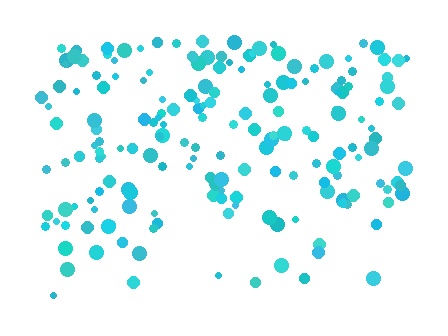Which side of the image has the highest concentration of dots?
The top.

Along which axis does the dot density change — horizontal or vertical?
Vertical.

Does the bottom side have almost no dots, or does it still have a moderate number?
Still a moderate number, just noticeably fewer than the top.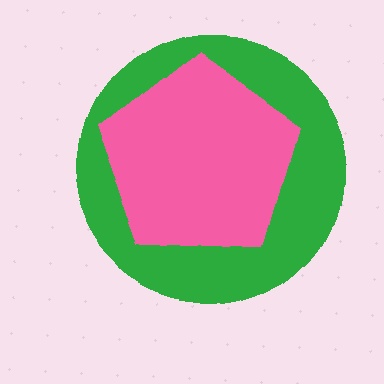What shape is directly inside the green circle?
The pink pentagon.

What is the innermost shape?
The pink pentagon.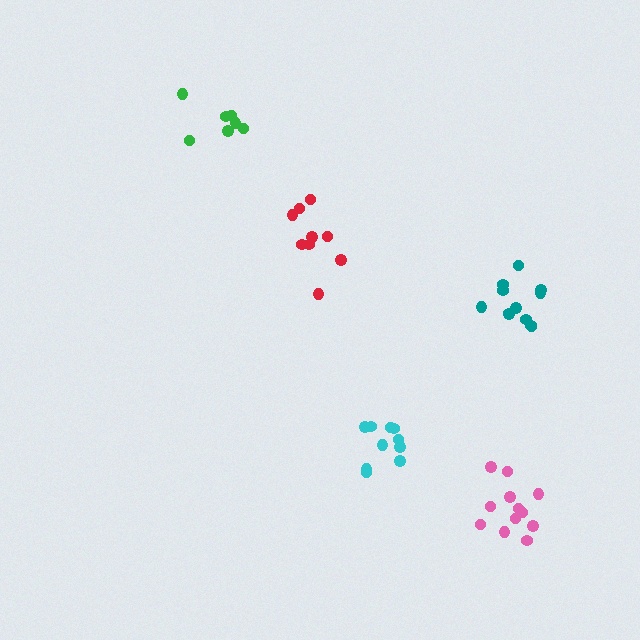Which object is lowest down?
The pink cluster is bottommost.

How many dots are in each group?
Group 1: 7 dots, Group 2: 10 dots, Group 3: 9 dots, Group 4: 12 dots, Group 5: 12 dots (50 total).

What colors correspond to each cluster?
The clusters are colored: green, cyan, red, pink, teal.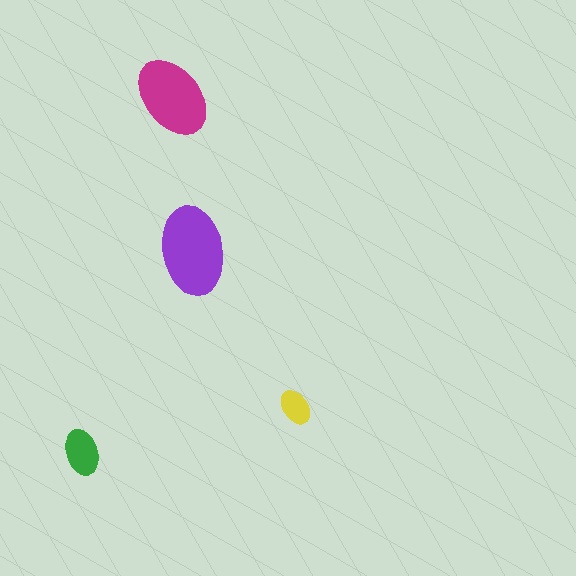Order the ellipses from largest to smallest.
the purple one, the magenta one, the green one, the yellow one.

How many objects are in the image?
There are 4 objects in the image.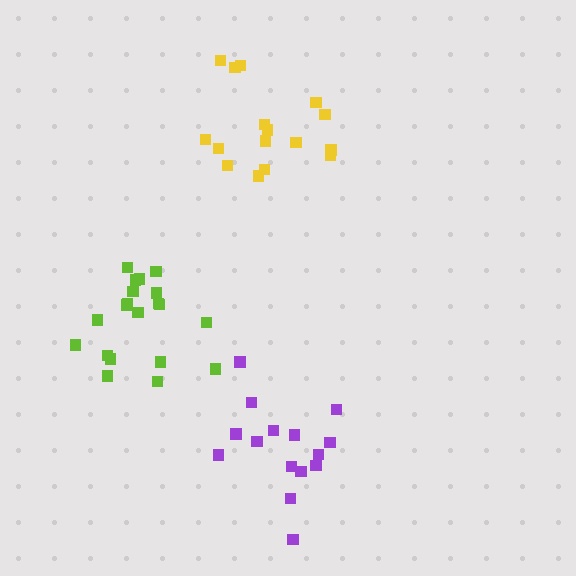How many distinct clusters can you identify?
There are 3 distinct clusters.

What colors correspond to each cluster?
The clusters are colored: purple, yellow, lime.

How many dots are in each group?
Group 1: 15 dots, Group 2: 16 dots, Group 3: 21 dots (52 total).